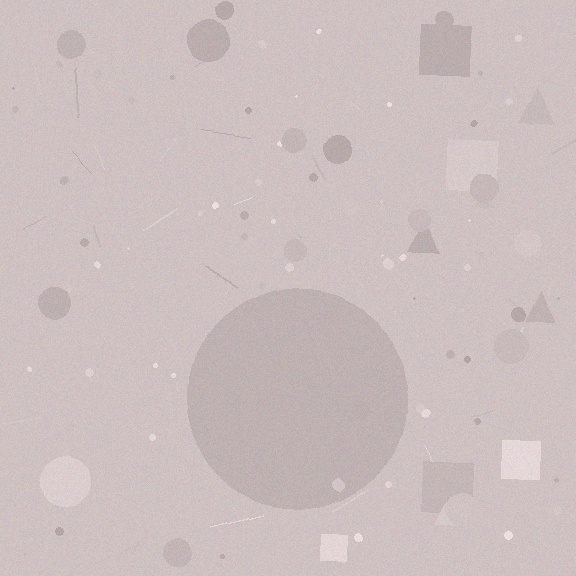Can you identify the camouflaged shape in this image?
The camouflaged shape is a circle.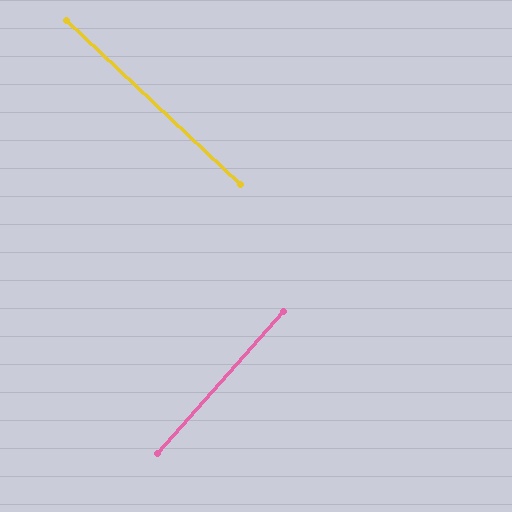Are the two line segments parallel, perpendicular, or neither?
Perpendicular — they meet at approximately 88°.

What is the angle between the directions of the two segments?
Approximately 88 degrees.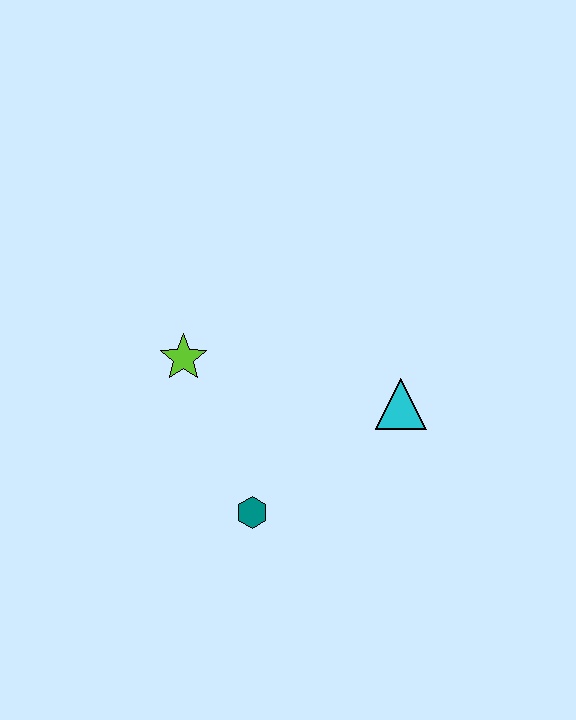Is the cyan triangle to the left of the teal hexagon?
No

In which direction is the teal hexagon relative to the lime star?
The teal hexagon is below the lime star.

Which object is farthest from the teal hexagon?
The cyan triangle is farthest from the teal hexagon.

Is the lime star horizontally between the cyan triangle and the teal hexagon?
No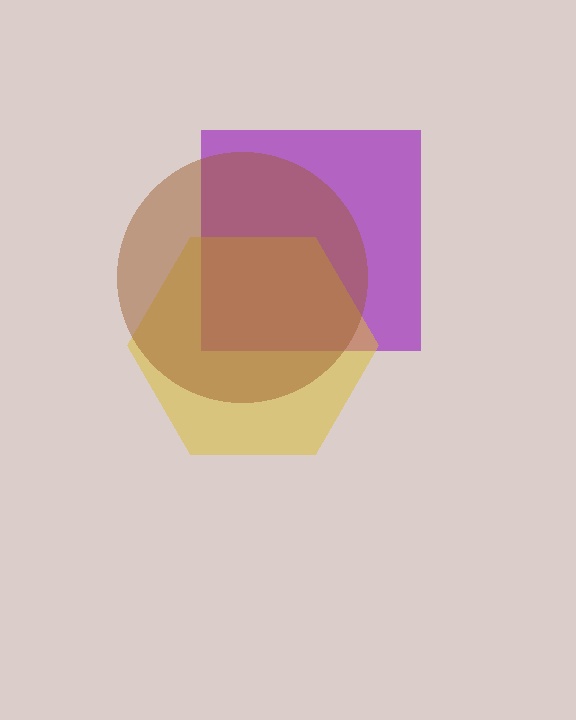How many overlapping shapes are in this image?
There are 3 overlapping shapes in the image.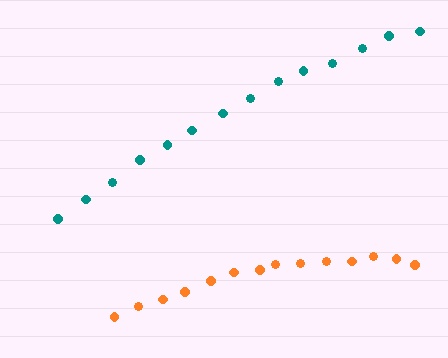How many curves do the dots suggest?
There are 2 distinct paths.